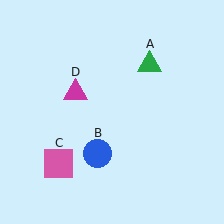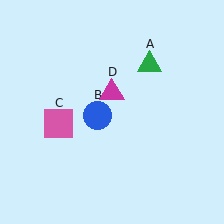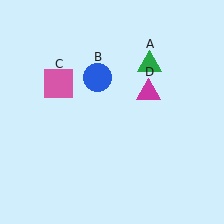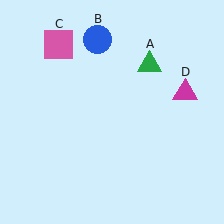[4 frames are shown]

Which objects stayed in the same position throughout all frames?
Green triangle (object A) remained stationary.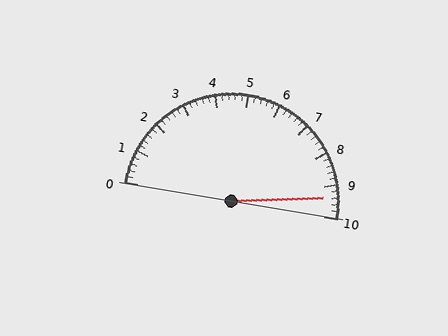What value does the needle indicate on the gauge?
The needle indicates approximately 9.4.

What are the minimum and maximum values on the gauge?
The gauge ranges from 0 to 10.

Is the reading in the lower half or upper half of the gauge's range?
The reading is in the upper half of the range (0 to 10).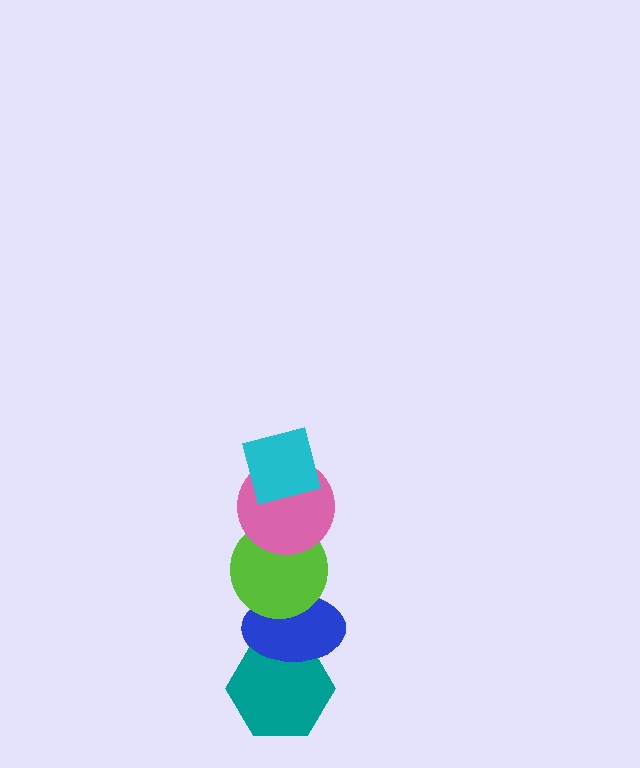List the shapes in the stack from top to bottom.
From top to bottom: the cyan square, the pink circle, the lime circle, the blue ellipse, the teal hexagon.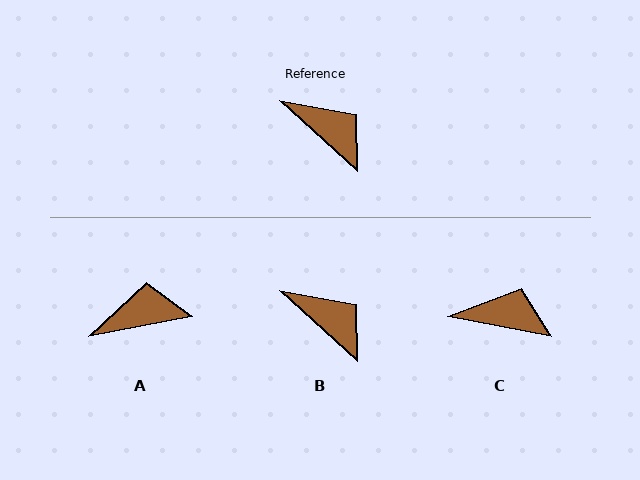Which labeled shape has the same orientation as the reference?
B.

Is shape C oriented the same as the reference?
No, it is off by about 32 degrees.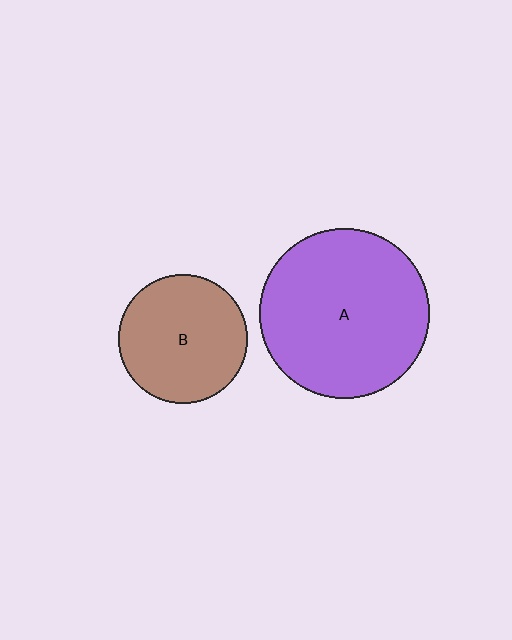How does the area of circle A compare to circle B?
Approximately 1.7 times.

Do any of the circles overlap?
No, none of the circles overlap.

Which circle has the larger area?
Circle A (purple).